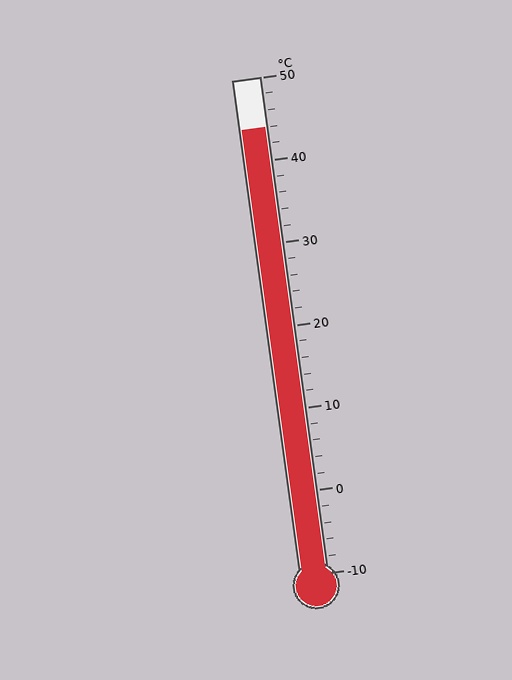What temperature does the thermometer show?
The thermometer shows approximately 44°C.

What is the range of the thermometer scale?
The thermometer scale ranges from -10°C to 50°C.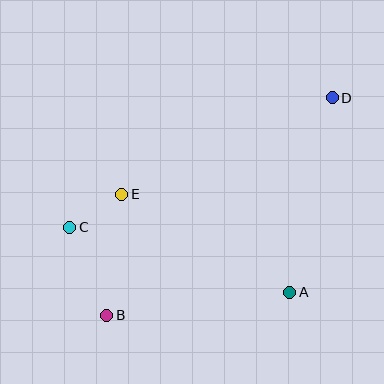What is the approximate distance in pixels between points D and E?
The distance between D and E is approximately 232 pixels.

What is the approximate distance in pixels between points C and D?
The distance between C and D is approximately 292 pixels.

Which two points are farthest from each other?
Points B and D are farthest from each other.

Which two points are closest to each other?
Points C and E are closest to each other.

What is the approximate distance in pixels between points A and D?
The distance between A and D is approximately 199 pixels.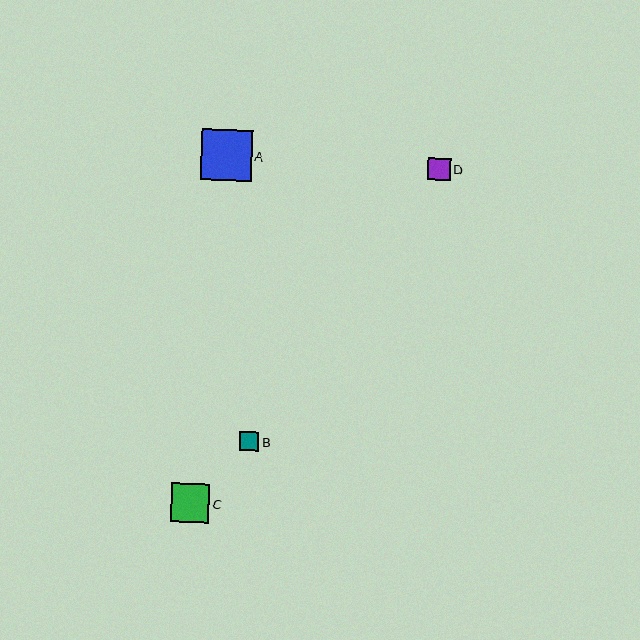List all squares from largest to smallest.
From largest to smallest: A, C, D, B.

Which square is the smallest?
Square B is the smallest with a size of approximately 19 pixels.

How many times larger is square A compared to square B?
Square A is approximately 2.7 times the size of square B.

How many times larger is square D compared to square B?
Square D is approximately 1.2 times the size of square B.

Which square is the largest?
Square A is the largest with a size of approximately 51 pixels.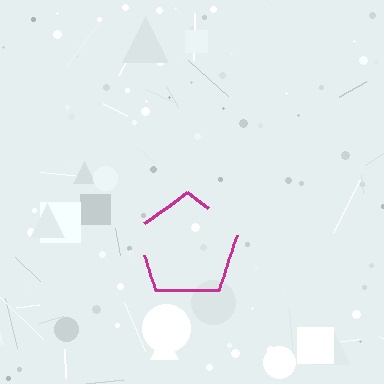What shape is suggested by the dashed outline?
The dashed outline suggests a pentagon.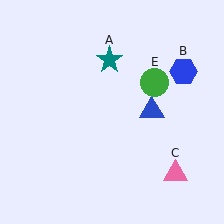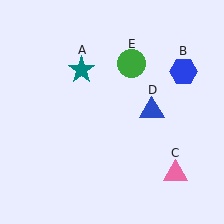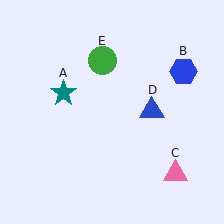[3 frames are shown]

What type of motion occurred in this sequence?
The teal star (object A), green circle (object E) rotated counterclockwise around the center of the scene.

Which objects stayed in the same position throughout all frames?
Blue hexagon (object B) and pink triangle (object C) and blue triangle (object D) remained stationary.